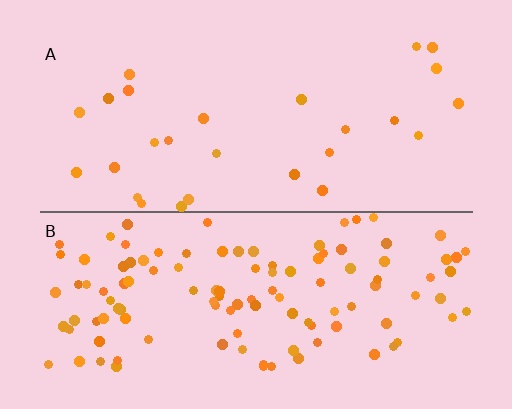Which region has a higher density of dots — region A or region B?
B (the bottom).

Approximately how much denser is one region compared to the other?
Approximately 4.3× — region B over region A.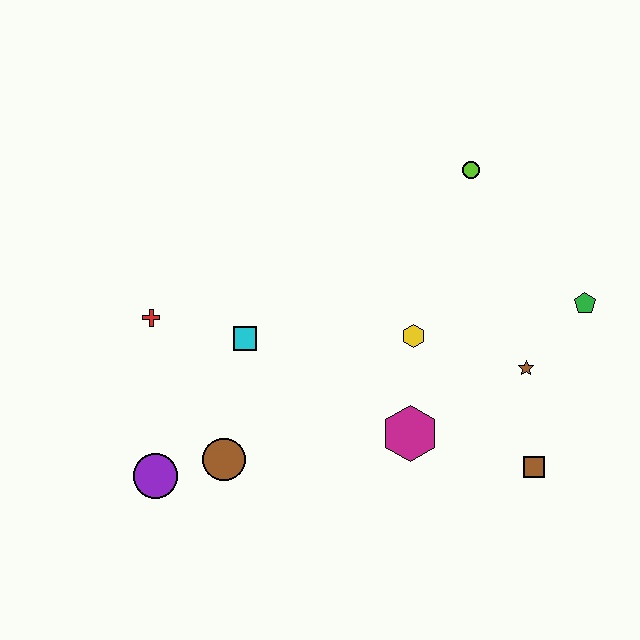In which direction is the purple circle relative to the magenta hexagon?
The purple circle is to the left of the magenta hexagon.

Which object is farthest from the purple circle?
The green pentagon is farthest from the purple circle.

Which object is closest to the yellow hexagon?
The magenta hexagon is closest to the yellow hexagon.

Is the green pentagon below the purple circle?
No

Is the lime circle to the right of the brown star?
No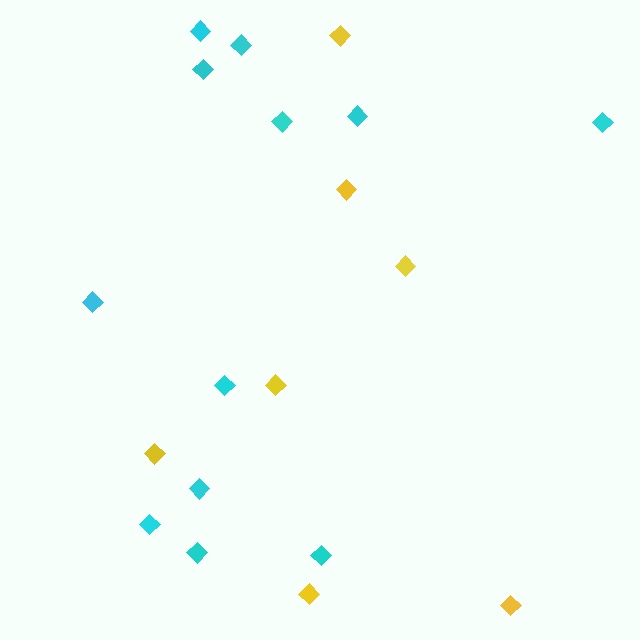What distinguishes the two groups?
There are 2 groups: one group of yellow diamonds (7) and one group of cyan diamonds (12).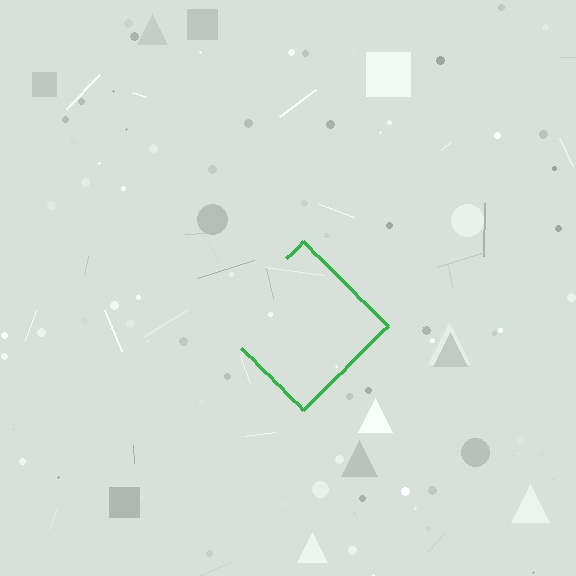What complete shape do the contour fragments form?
The contour fragments form a diamond.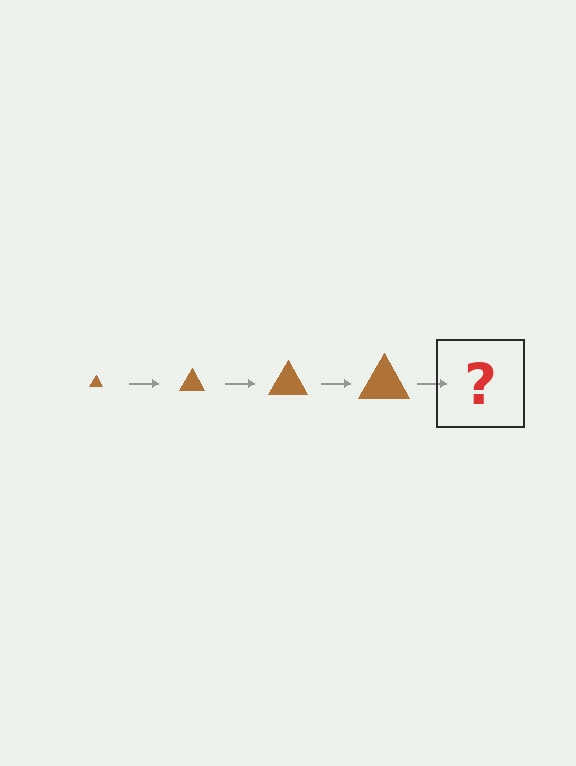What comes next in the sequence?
The next element should be a brown triangle, larger than the previous one.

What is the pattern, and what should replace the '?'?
The pattern is that the triangle gets progressively larger each step. The '?' should be a brown triangle, larger than the previous one.